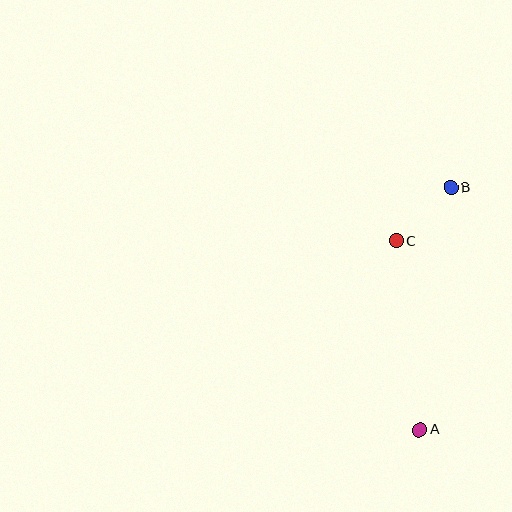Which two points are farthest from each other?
Points A and B are farthest from each other.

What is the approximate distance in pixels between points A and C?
The distance between A and C is approximately 191 pixels.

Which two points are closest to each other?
Points B and C are closest to each other.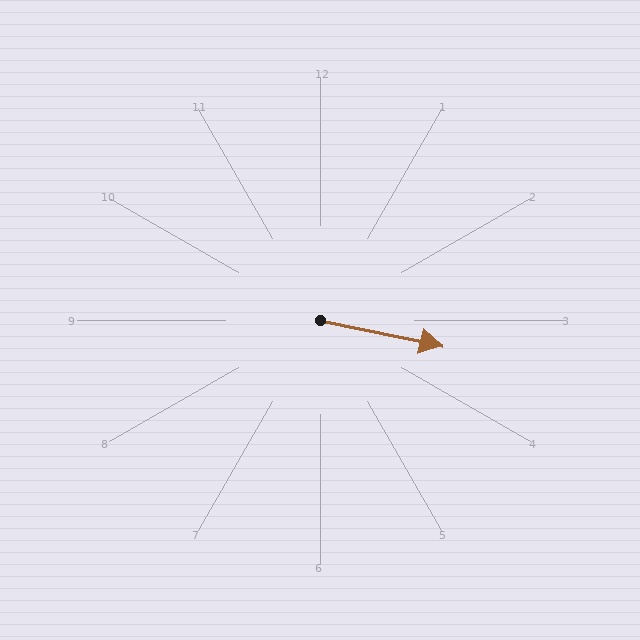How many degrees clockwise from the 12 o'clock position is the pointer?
Approximately 102 degrees.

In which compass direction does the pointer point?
East.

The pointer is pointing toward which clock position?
Roughly 3 o'clock.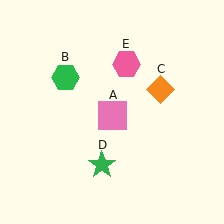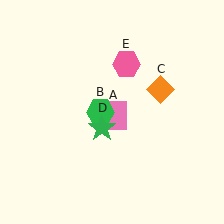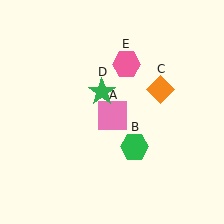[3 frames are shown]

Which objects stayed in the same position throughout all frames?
Pink square (object A) and orange diamond (object C) and pink hexagon (object E) remained stationary.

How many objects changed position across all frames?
2 objects changed position: green hexagon (object B), green star (object D).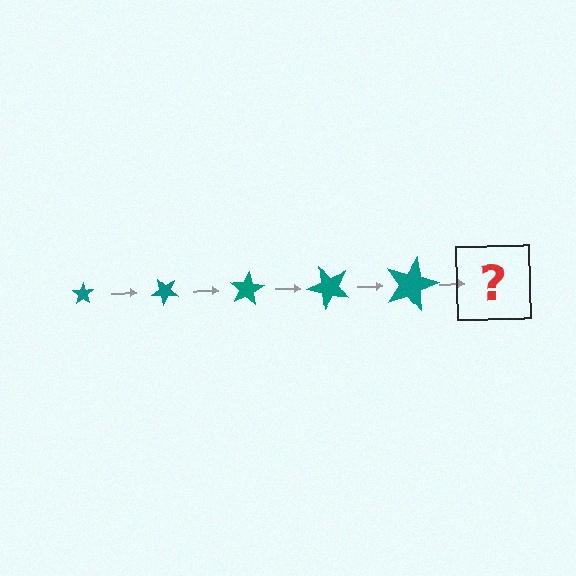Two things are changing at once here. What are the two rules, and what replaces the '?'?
The two rules are that the star grows larger each step and it rotates 40 degrees each step. The '?' should be a star, larger than the previous one and rotated 200 degrees from the start.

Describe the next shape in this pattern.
It should be a star, larger than the previous one and rotated 200 degrees from the start.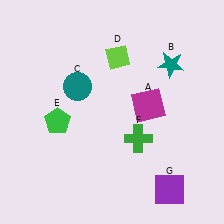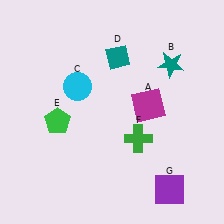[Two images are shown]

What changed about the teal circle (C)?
In Image 1, C is teal. In Image 2, it changed to cyan.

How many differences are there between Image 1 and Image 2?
There are 2 differences between the two images.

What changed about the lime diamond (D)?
In Image 1, D is lime. In Image 2, it changed to teal.